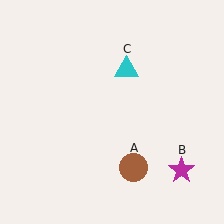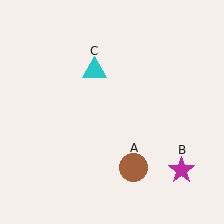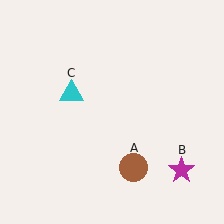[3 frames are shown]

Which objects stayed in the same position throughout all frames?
Brown circle (object A) and magenta star (object B) remained stationary.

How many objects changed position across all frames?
1 object changed position: cyan triangle (object C).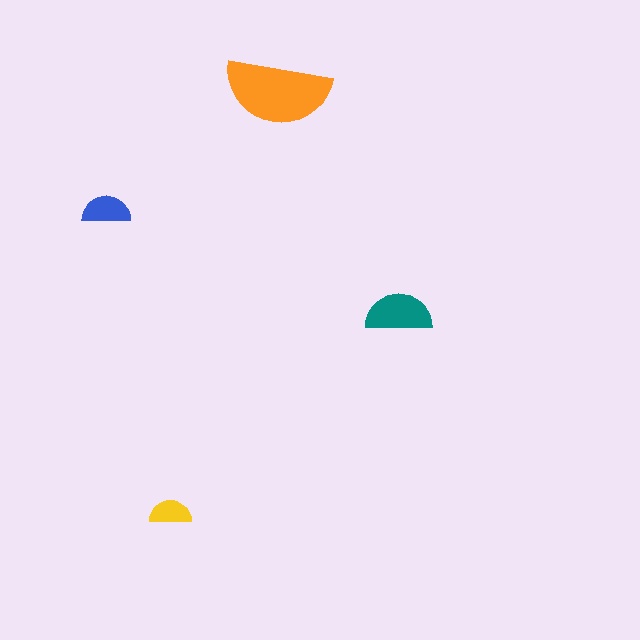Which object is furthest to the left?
The blue semicircle is leftmost.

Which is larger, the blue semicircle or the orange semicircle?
The orange one.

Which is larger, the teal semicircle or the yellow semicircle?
The teal one.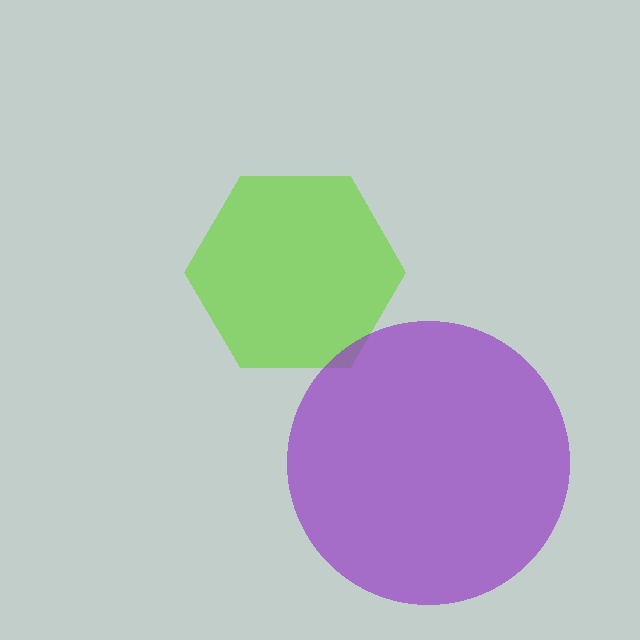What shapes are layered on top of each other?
The layered shapes are: a lime hexagon, a purple circle.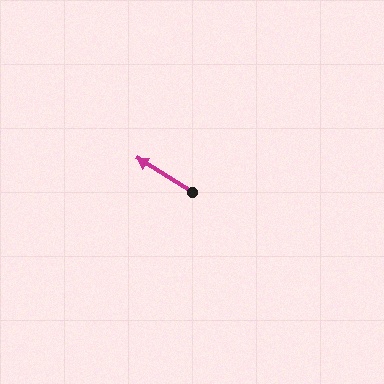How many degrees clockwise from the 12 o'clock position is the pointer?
Approximately 302 degrees.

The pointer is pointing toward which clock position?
Roughly 10 o'clock.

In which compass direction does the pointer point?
Northwest.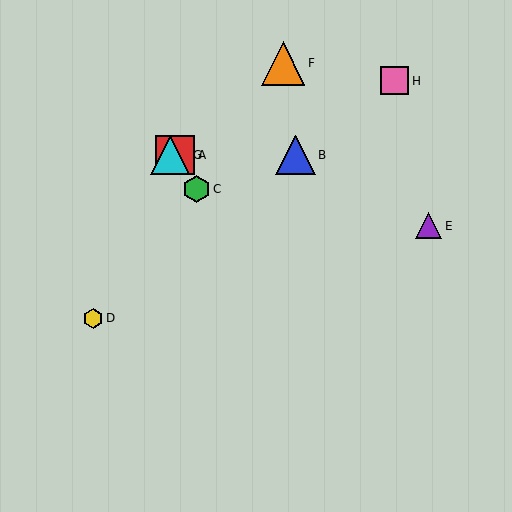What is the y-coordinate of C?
Object C is at y≈189.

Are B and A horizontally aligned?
Yes, both are at y≈155.